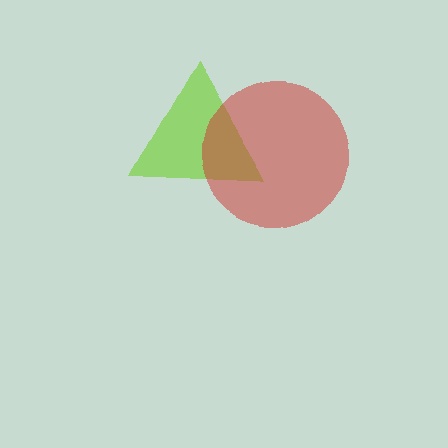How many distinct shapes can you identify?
There are 2 distinct shapes: a lime triangle, a red circle.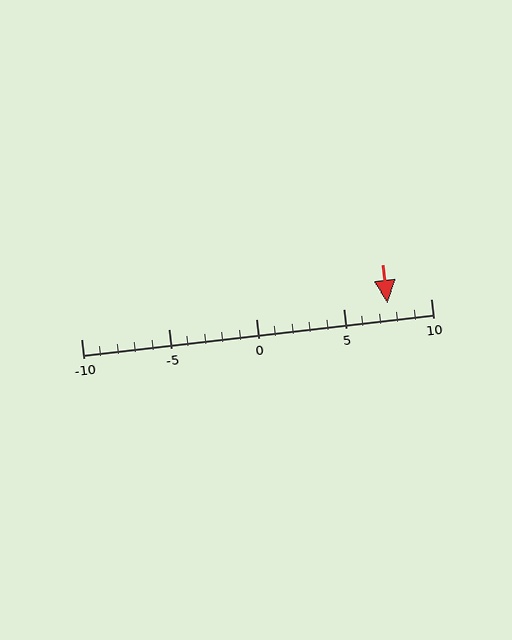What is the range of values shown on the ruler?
The ruler shows values from -10 to 10.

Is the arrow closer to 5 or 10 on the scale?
The arrow is closer to 10.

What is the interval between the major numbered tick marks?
The major tick marks are spaced 5 units apart.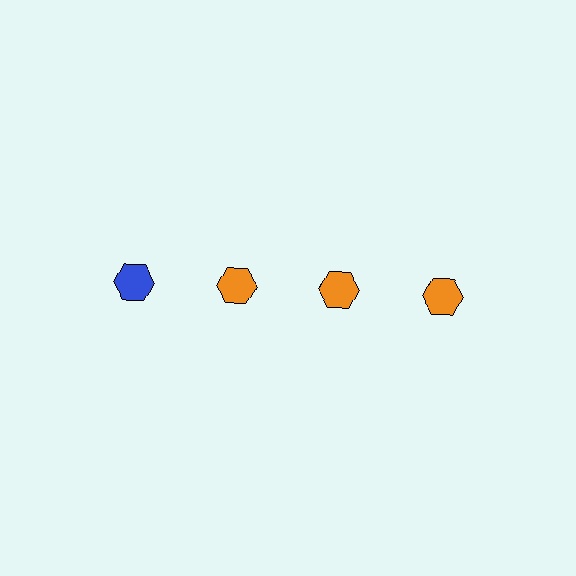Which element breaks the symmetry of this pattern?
The blue hexagon in the top row, leftmost column breaks the symmetry. All other shapes are orange hexagons.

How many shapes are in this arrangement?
There are 4 shapes arranged in a grid pattern.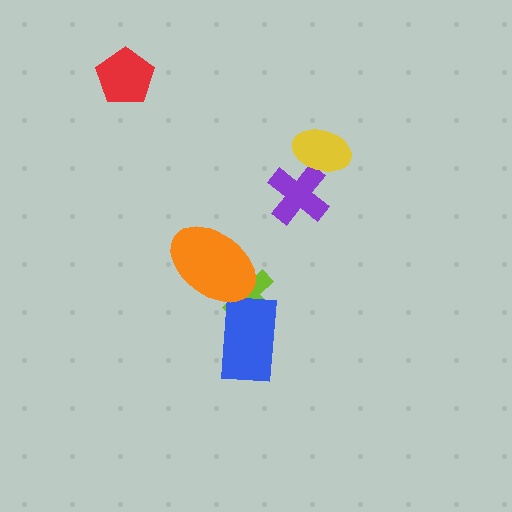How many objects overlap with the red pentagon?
0 objects overlap with the red pentagon.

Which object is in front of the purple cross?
The yellow ellipse is in front of the purple cross.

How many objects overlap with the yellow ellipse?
1 object overlaps with the yellow ellipse.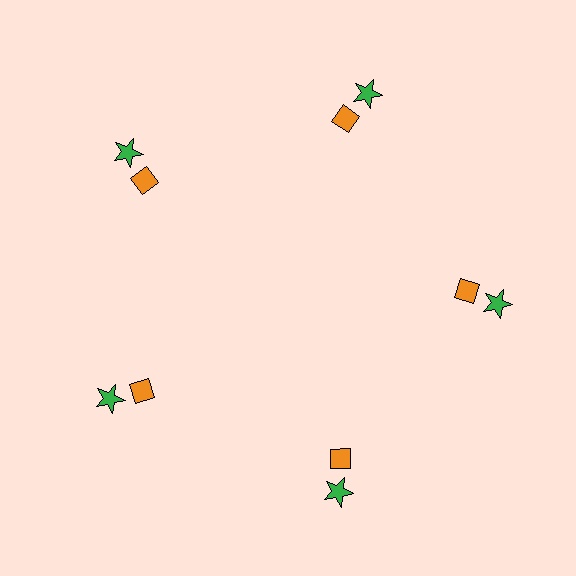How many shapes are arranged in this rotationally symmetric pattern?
There are 10 shapes, arranged in 5 groups of 2.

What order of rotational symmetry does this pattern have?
This pattern has 5-fold rotational symmetry.